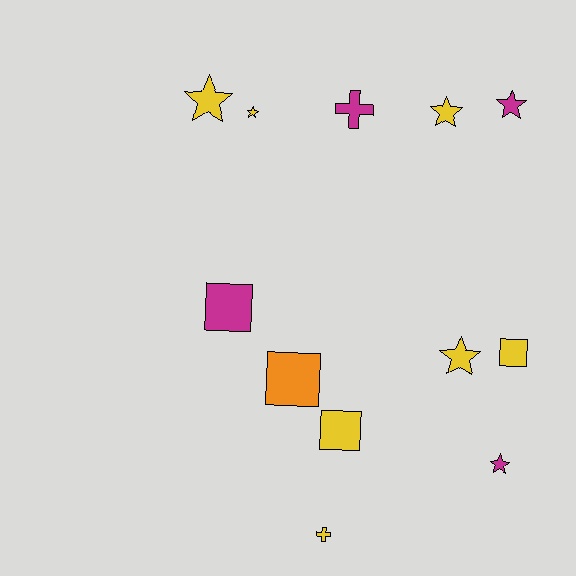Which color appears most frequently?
Yellow, with 7 objects.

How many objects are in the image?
There are 12 objects.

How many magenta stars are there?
There are 2 magenta stars.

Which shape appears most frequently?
Star, with 6 objects.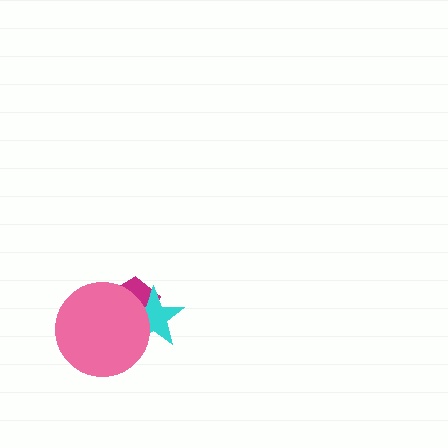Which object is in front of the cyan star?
The pink circle is in front of the cyan star.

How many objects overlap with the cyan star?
2 objects overlap with the cyan star.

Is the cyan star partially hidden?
Yes, it is partially covered by another shape.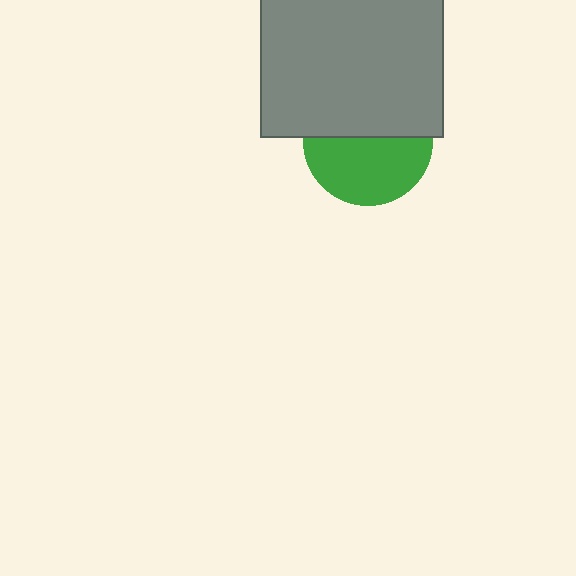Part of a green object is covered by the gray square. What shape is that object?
It is a circle.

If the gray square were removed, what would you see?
You would see the complete green circle.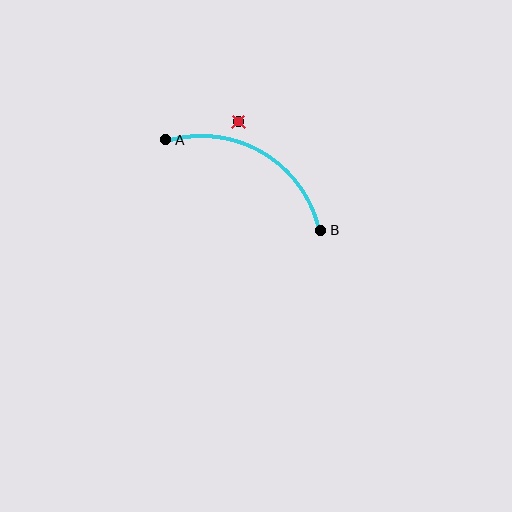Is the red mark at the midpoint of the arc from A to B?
No — the red mark does not lie on the arc at all. It sits slightly outside the curve.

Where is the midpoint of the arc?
The arc midpoint is the point on the curve farthest from the straight line joining A and B. It sits above that line.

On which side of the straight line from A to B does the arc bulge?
The arc bulges above the straight line connecting A and B.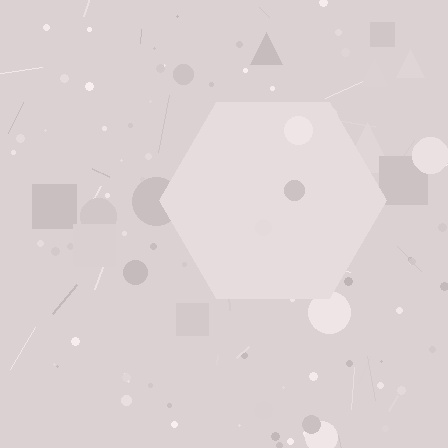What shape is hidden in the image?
A hexagon is hidden in the image.